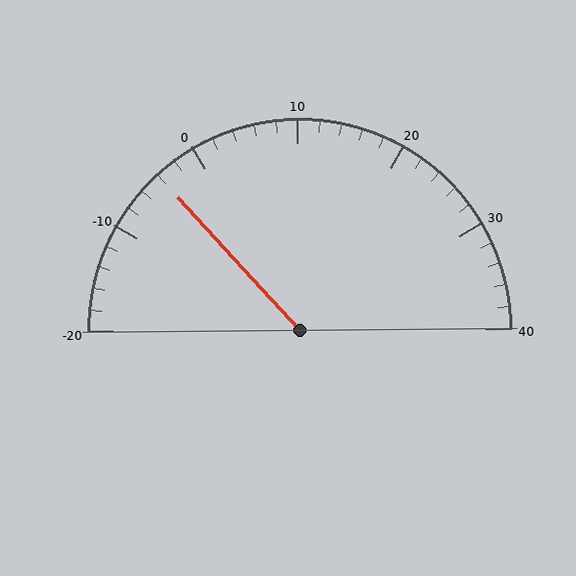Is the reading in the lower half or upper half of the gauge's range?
The reading is in the lower half of the range (-20 to 40).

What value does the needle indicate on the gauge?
The needle indicates approximately -4.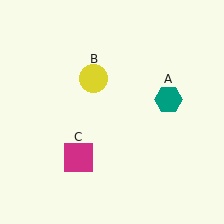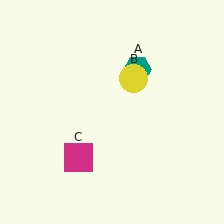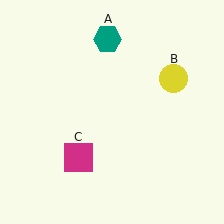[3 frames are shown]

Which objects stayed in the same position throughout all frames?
Magenta square (object C) remained stationary.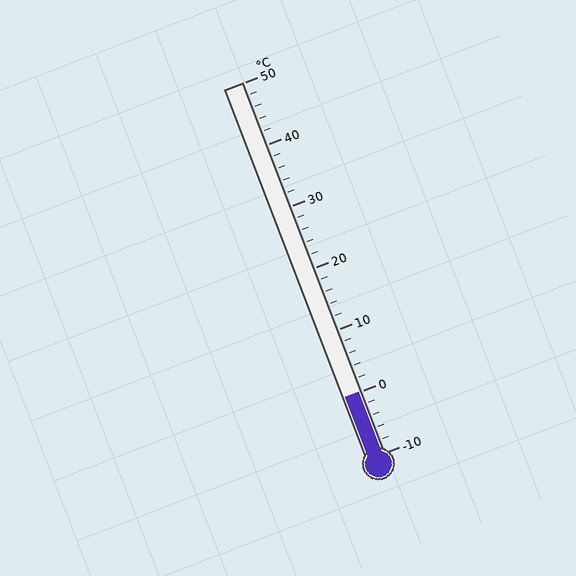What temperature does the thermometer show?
The thermometer shows approximately 0°C.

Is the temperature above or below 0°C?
The temperature is at 0°C.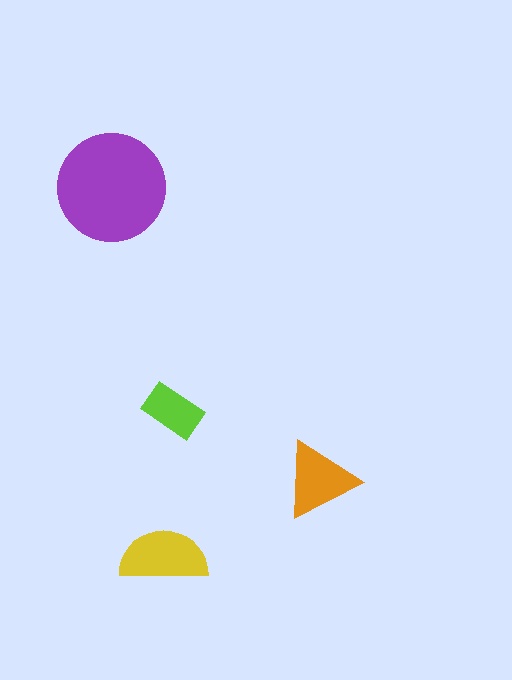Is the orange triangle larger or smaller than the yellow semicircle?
Smaller.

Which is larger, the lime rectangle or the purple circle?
The purple circle.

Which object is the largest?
The purple circle.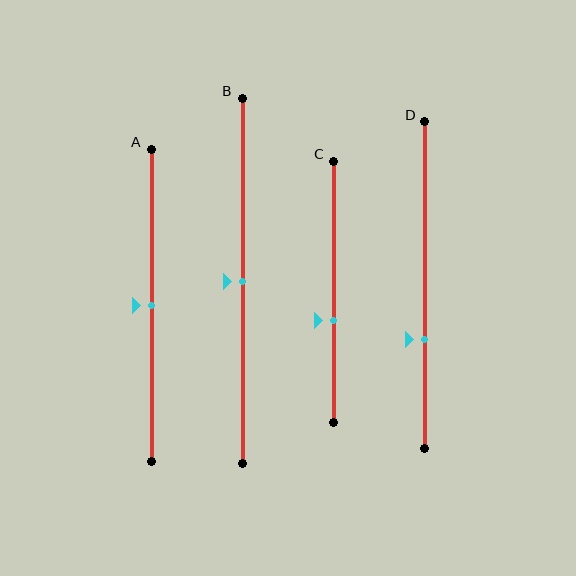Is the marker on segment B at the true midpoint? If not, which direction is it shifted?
Yes, the marker on segment B is at the true midpoint.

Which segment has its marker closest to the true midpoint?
Segment A has its marker closest to the true midpoint.